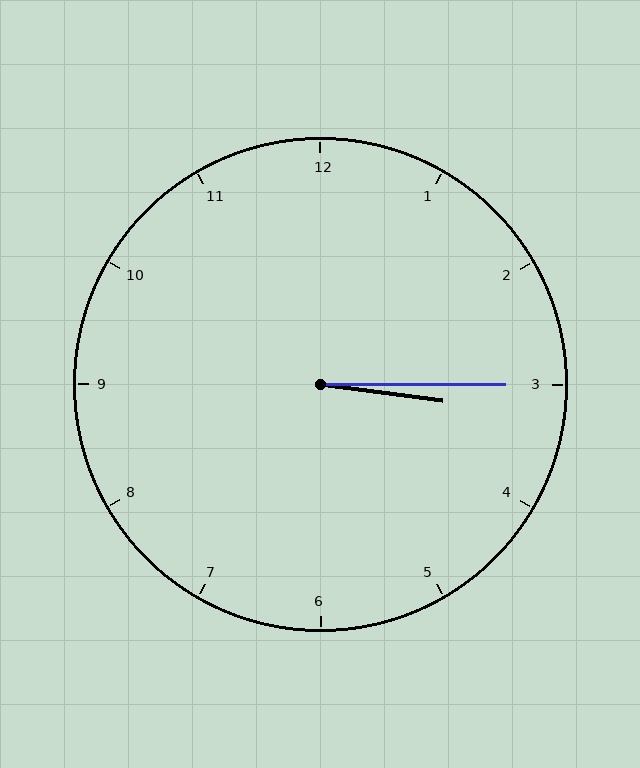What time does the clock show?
3:15.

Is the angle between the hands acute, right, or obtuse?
It is acute.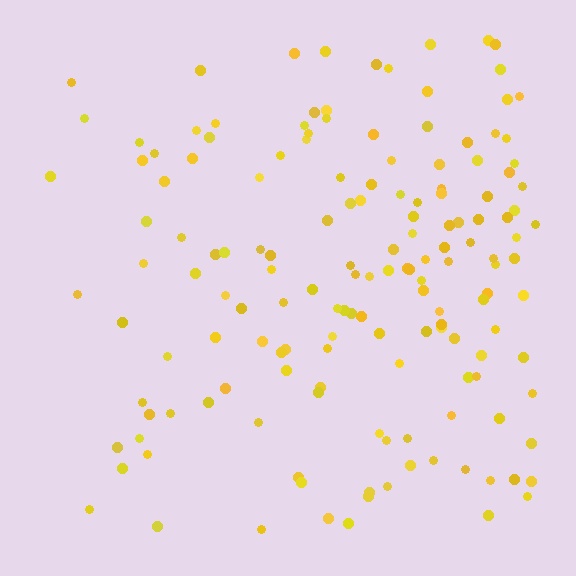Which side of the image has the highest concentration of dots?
The right.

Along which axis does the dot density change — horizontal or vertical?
Horizontal.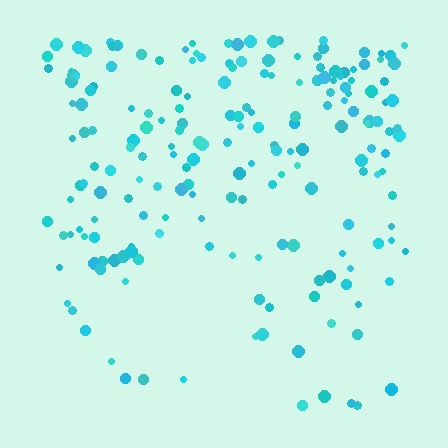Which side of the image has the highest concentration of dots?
The top.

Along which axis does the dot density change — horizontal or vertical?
Vertical.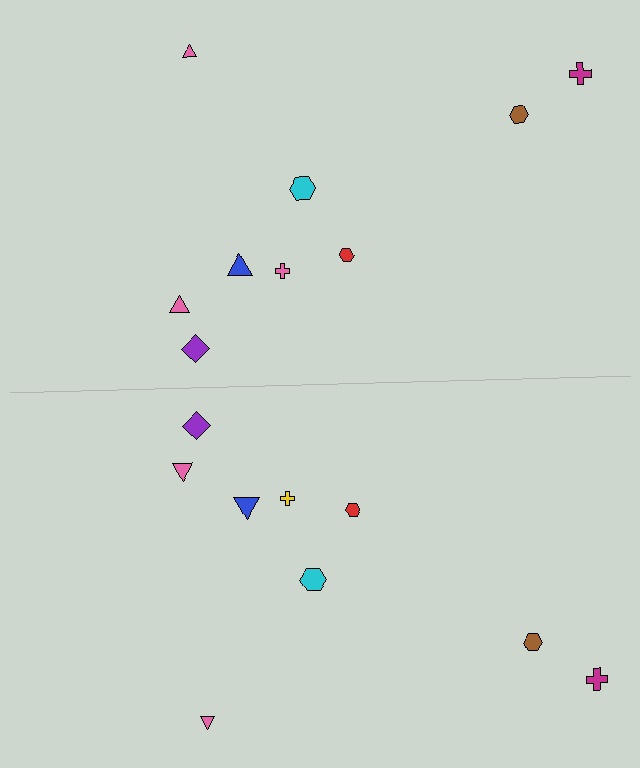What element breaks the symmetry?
The yellow cross on the bottom side breaks the symmetry — its mirror counterpart is pink.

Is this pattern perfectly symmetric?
No, the pattern is not perfectly symmetric. The yellow cross on the bottom side breaks the symmetry — its mirror counterpart is pink.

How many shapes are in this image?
There are 18 shapes in this image.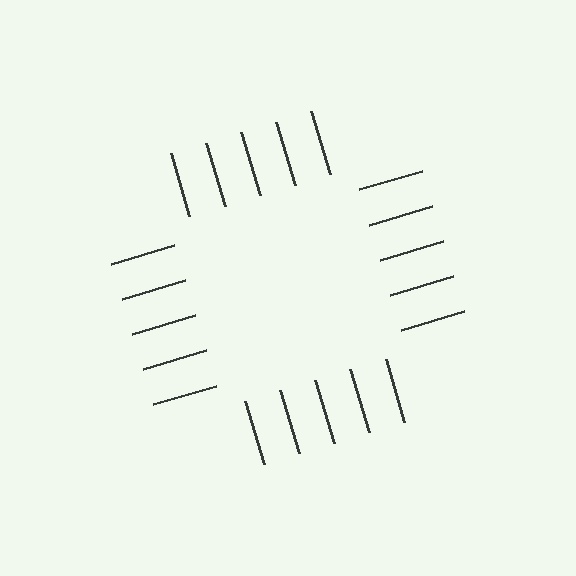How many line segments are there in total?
20 — 5 along each of the 4 edges.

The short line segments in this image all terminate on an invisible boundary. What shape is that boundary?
An illusory square — the line segments terminate on its edges but no continuous stroke is drawn.